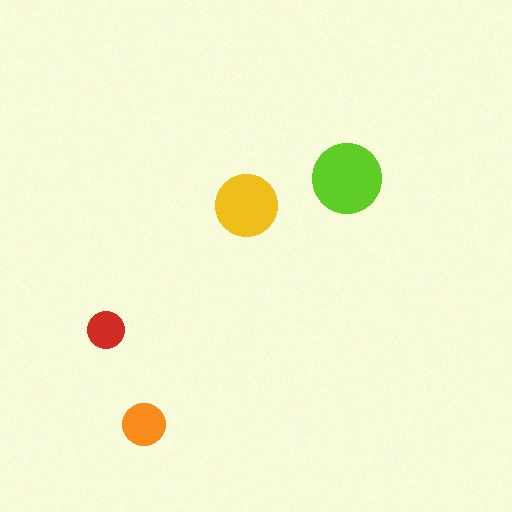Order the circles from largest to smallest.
the lime one, the yellow one, the orange one, the red one.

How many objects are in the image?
There are 4 objects in the image.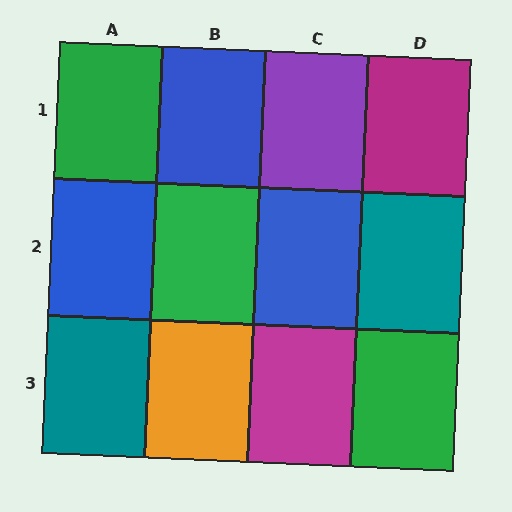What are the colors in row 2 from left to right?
Blue, green, blue, teal.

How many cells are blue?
3 cells are blue.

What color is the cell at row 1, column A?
Green.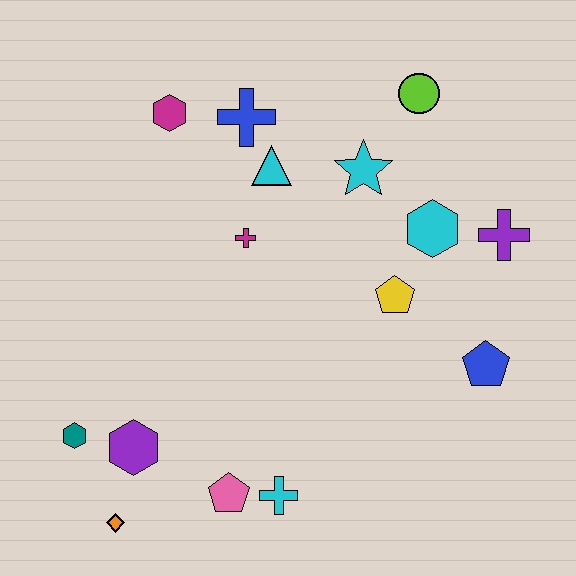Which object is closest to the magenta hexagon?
The blue cross is closest to the magenta hexagon.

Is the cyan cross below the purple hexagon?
Yes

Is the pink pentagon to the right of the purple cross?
No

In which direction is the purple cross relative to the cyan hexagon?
The purple cross is to the right of the cyan hexagon.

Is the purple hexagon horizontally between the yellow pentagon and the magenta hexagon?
No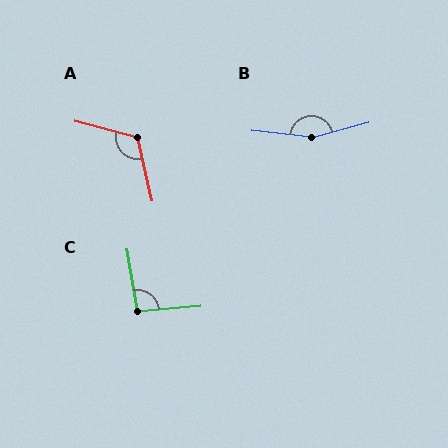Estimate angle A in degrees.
Approximately 117 degrees.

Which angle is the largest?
B, at approximately 159 degrees.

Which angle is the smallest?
C, at approximately 95 degrees.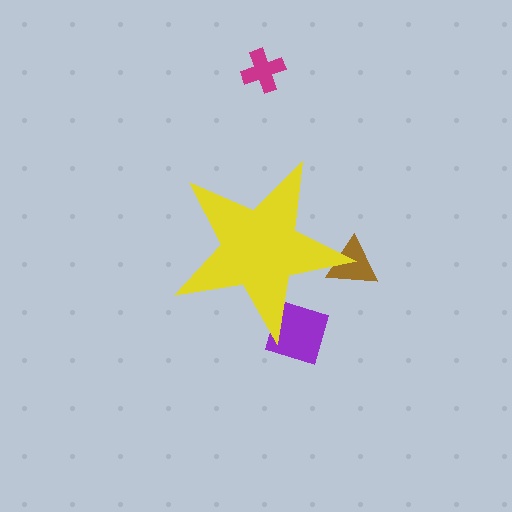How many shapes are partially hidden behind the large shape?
2 shapes are partially hidden.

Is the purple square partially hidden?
Yes, the purple square is partially hidden behind the yellow star.